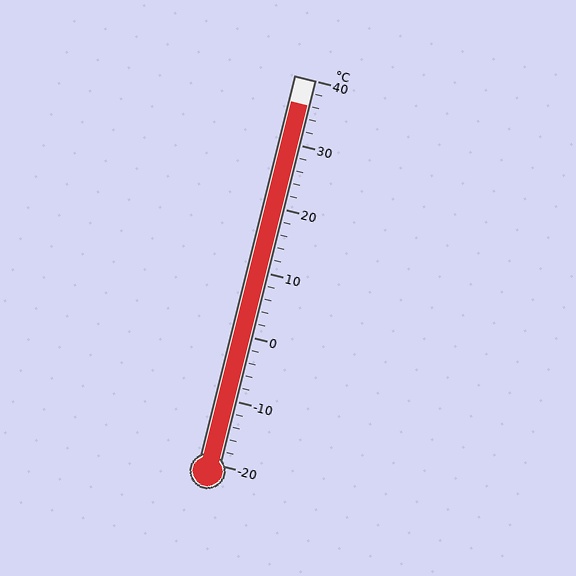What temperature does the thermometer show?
The thermometer shows approximately 36°C.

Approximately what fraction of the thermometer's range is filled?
The thermometer is filled to approximately 95% of its range.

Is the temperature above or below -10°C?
The temperature is above -10°C.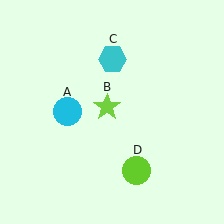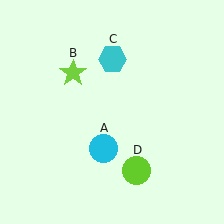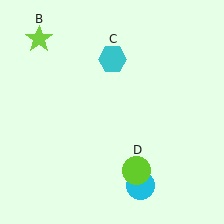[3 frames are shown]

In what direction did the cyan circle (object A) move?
The cyan circle (object A) moved down and to the right.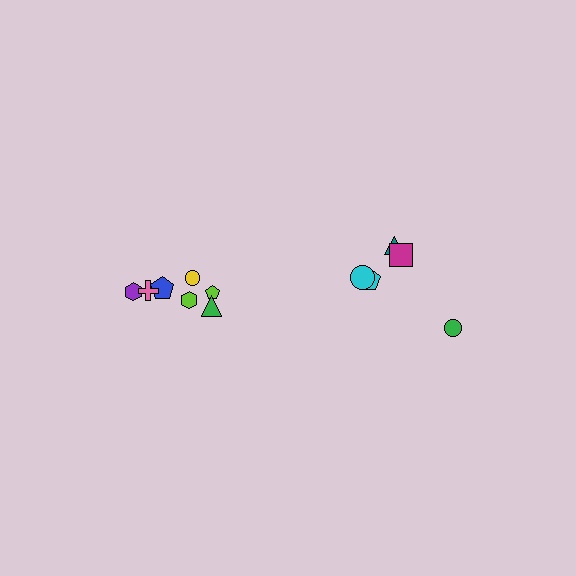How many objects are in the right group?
There are 5 objects.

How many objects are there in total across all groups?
There are 12 objects.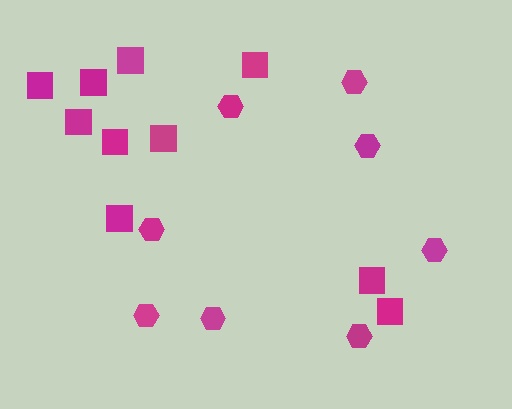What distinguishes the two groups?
There are 2 groups: one group of hexagons (8) and one group of squares (10).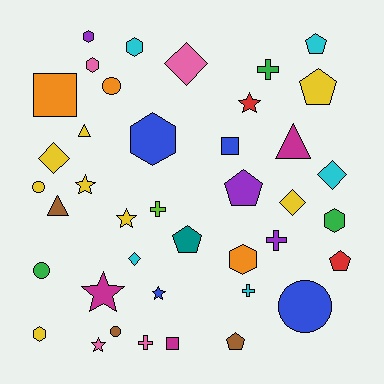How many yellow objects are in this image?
There are 8 yellow objects.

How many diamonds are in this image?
There are 5 diamonds.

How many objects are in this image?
There are 40 objects.